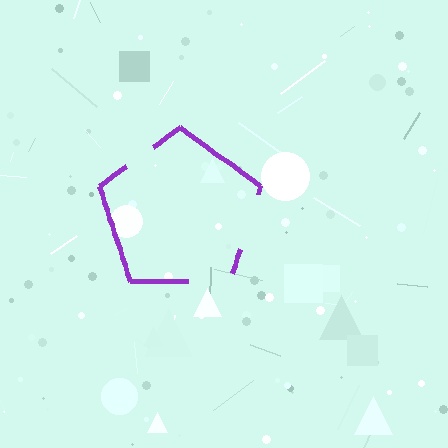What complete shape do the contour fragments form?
The contour fragments form a pentagon.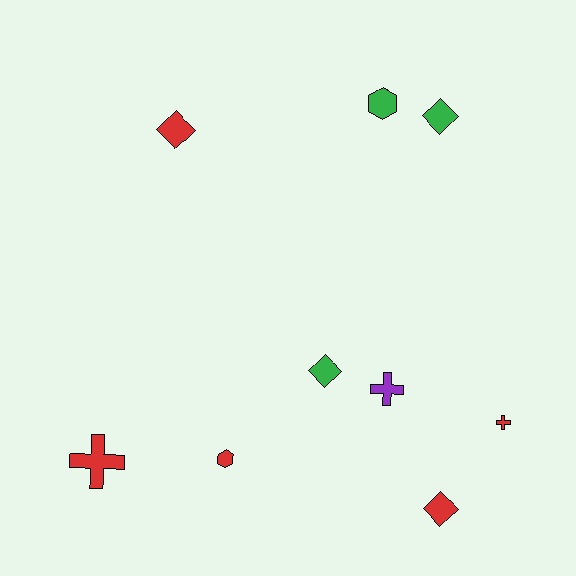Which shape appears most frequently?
Diamond, with 4 objects.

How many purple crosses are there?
There is 1 purple cross.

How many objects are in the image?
There are 9 objects.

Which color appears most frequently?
Red, with 5 objects.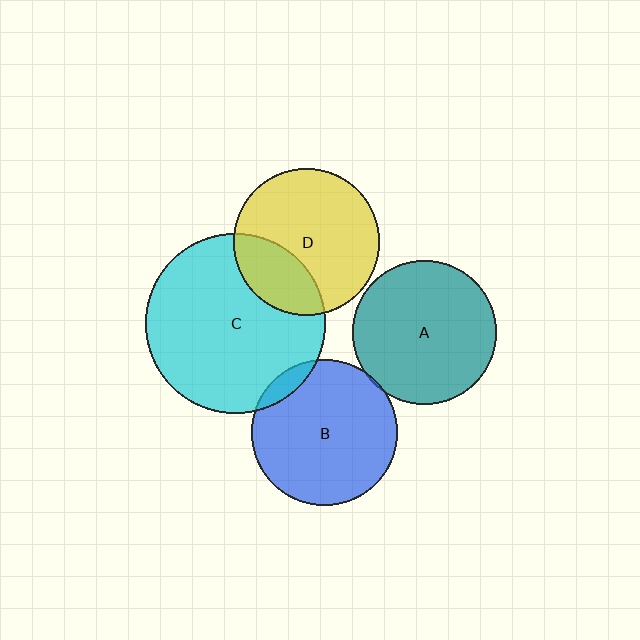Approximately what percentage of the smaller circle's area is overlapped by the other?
Approximately 30%.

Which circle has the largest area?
Circle C (cyan).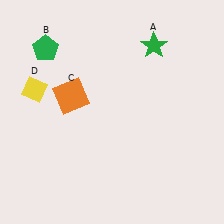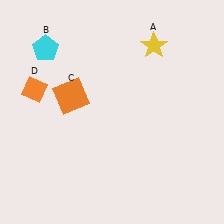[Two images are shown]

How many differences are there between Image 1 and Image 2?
There are 3 differences between the two images.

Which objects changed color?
A changed from green to yellow. B changed from green to cyan. D changed from yellow to orange.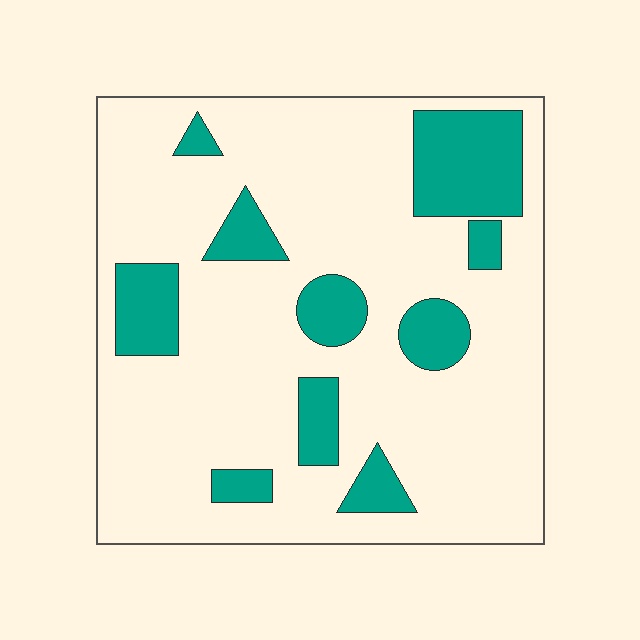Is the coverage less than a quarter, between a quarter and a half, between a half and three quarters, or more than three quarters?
Less than a quarter.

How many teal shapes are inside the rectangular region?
10.